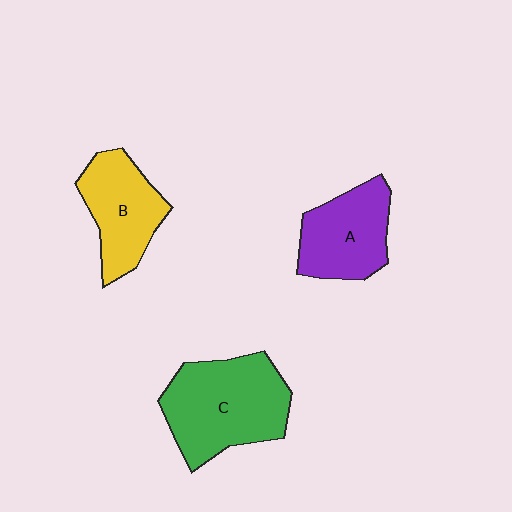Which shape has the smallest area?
Shape B (yellow).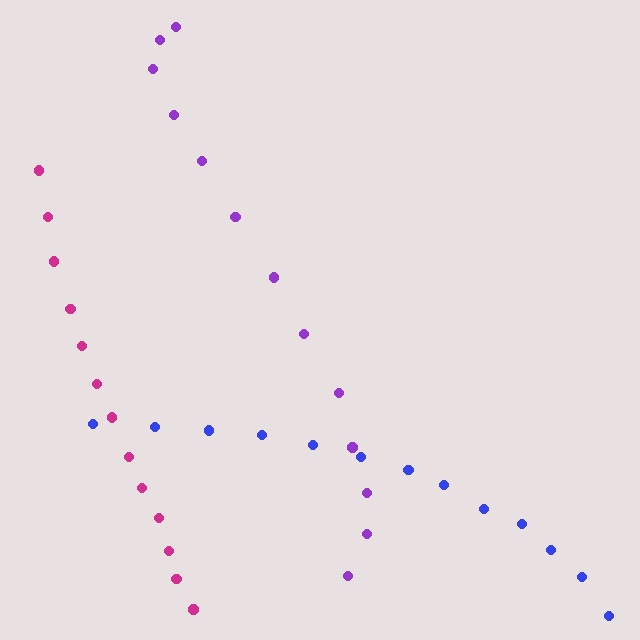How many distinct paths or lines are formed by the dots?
There are 3 distinct paths.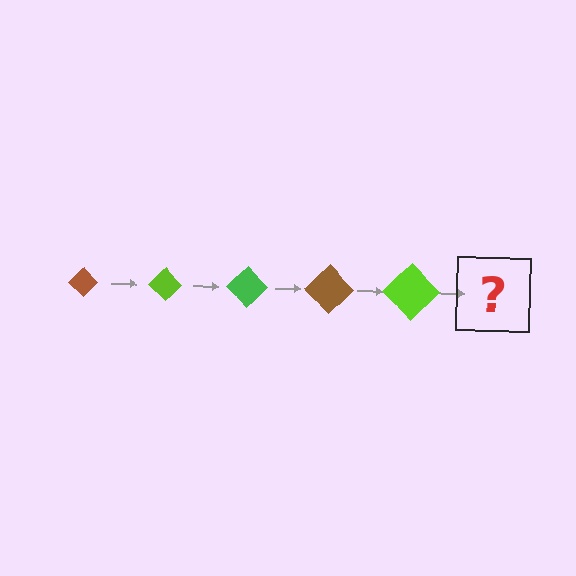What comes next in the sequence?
The next element should be a green diamond, larger than the previous one.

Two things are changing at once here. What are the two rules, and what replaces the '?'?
The two rules are that the diamond grows larger each step and the color cycles through brown, lime, and green. The '?' should be a green diamond, larger than the previous one.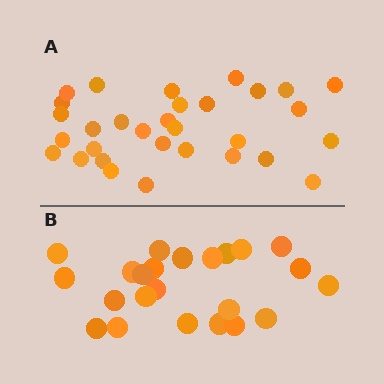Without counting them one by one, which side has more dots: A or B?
Region A (the top region) has more dots.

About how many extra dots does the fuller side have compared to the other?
Region A has roughly 8 or so more dots than region B.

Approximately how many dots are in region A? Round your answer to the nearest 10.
About 30 dots. (The exact count is 31, which rounds to 30.)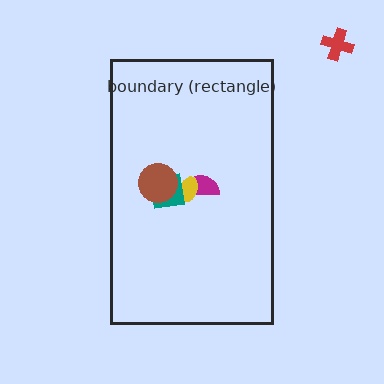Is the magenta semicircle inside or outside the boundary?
Inside.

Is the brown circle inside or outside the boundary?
Inside.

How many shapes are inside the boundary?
4 inside, 1 outside.